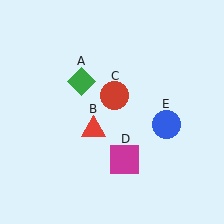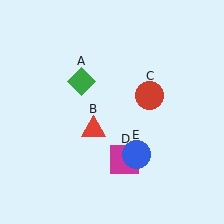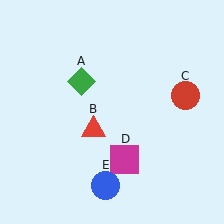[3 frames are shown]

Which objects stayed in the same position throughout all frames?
Green diamond (object A) and red triangle (object B) and magenta square (object D) remained stationary.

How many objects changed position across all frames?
2 objects changed position: red circle (object C), blue circle (object E).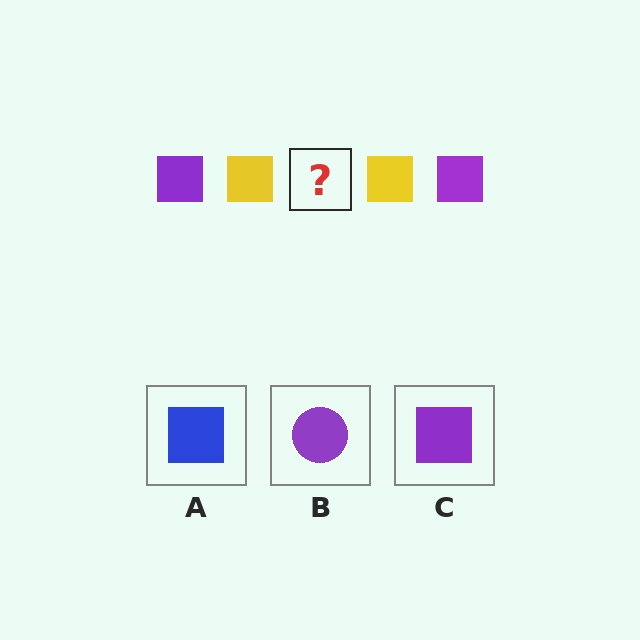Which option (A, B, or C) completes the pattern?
C.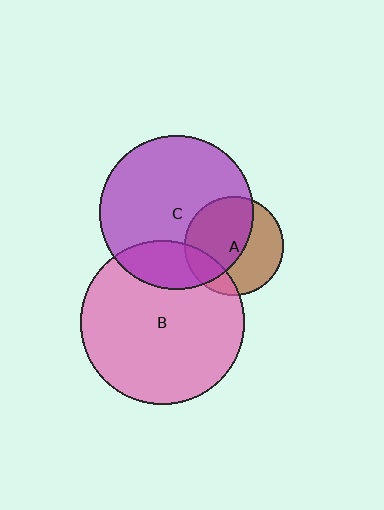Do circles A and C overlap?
Yes.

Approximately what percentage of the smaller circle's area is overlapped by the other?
Approximately 55%.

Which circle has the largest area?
Circle B (pink).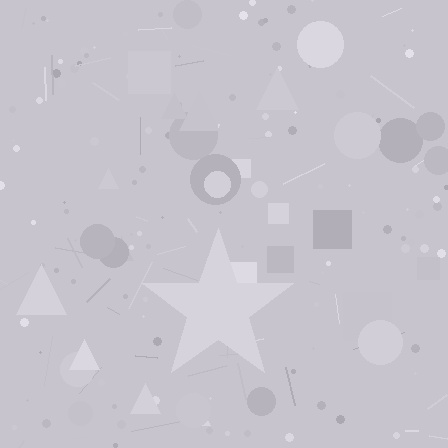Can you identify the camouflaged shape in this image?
The camouflaged shape is a star.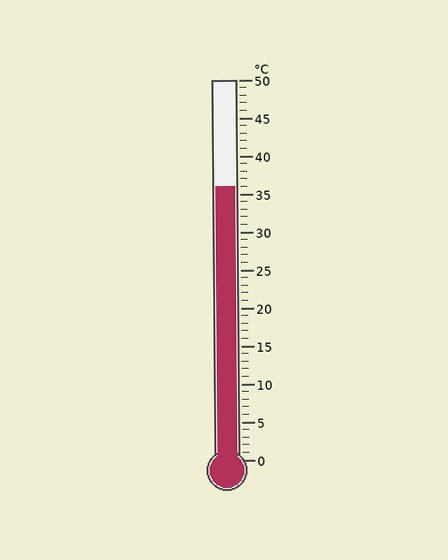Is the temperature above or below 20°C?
The temperature is above 20°C.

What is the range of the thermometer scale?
The thermometer scale ranges from 0°C to 50°C.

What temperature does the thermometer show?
The thermometer shows approximately 36°C.